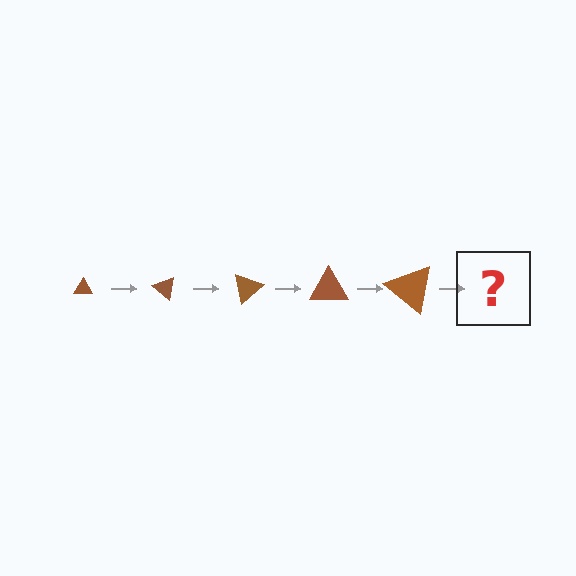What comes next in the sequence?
The next element should be a triangle, larger than the previous one and rotated 200 degrees from the start.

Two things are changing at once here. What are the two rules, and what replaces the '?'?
The two rules are that the triangle grows larger each step and it rotates 40 degrees each step. The '?' should be a triangle, larger than the previous one and rotated 200 degrees from the start.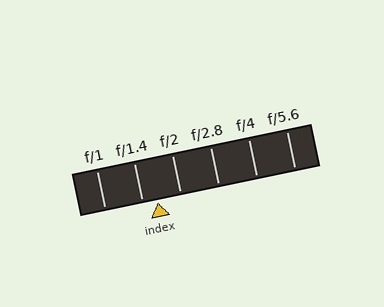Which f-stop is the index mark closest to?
The index mark is closest to f/1.4.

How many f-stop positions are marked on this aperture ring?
There are 6 f-stop positions marked.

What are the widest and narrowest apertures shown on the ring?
The widest aperture shown is f/1 and the narrowest is f/5.6.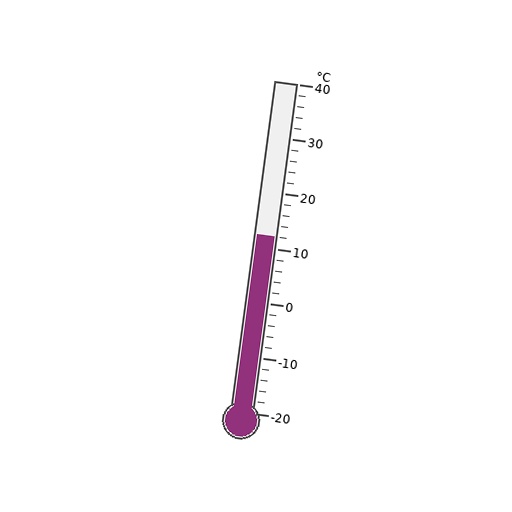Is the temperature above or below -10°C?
The temperature is above -10°C.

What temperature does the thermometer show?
The thermometer shows approximately 12°C.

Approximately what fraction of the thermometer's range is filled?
The thermometer is filled to approximately 55% of its range.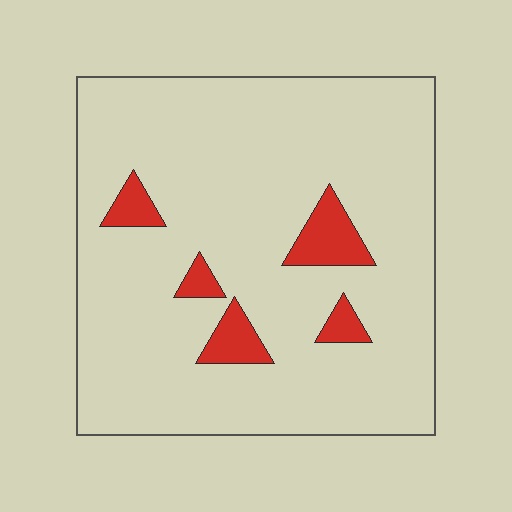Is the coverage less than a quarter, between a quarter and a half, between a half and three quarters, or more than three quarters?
Less than a quarter.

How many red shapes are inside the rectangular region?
5.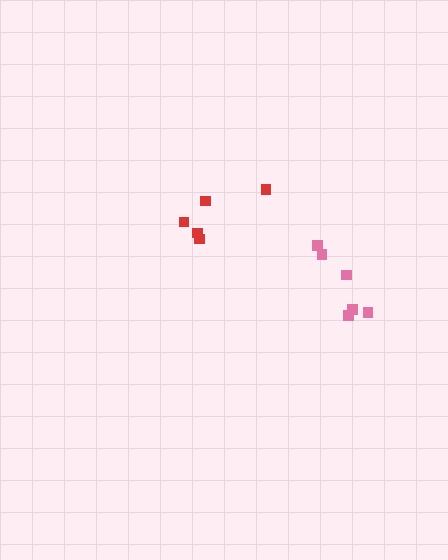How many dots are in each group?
Group 1: 5 dots, Group 2: 6 dots (11 total).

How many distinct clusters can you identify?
There are 2 distinct clusters.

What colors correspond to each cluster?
The clusters are colored: red, pink.